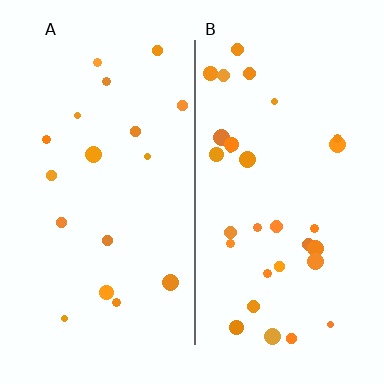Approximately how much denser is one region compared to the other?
Approximately 1.8× — region B over region A.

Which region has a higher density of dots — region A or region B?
B (the right).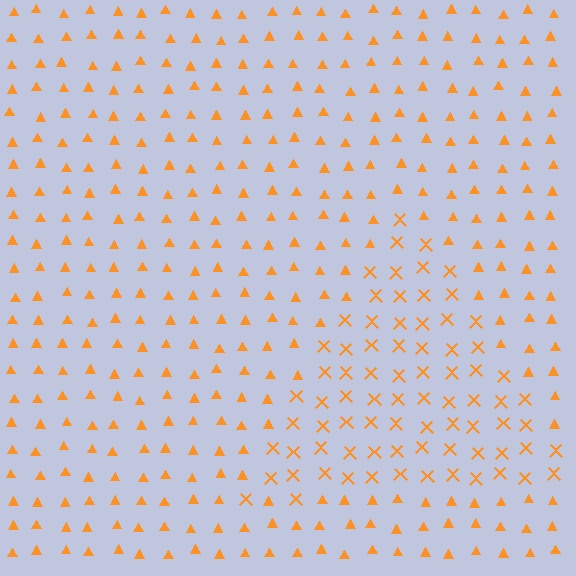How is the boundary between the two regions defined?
The boundary is defined by a change in element shape: X marks inside vs. triangles outside. All elements share the same color and spacing.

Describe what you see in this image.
The image is filled with small orange elements arranged in a uniform grid. A triangle-shaped region contains X marks, while the surrounding area contains triangles. The boundary is defined purely by the change in element shape.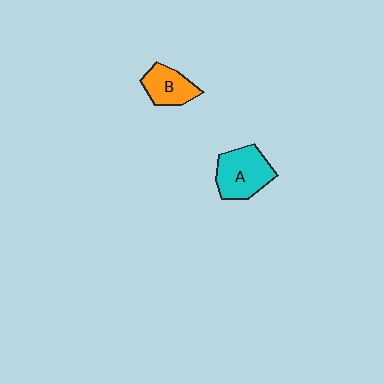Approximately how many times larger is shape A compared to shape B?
Approximately 1.4 times.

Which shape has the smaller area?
Shape B (orange).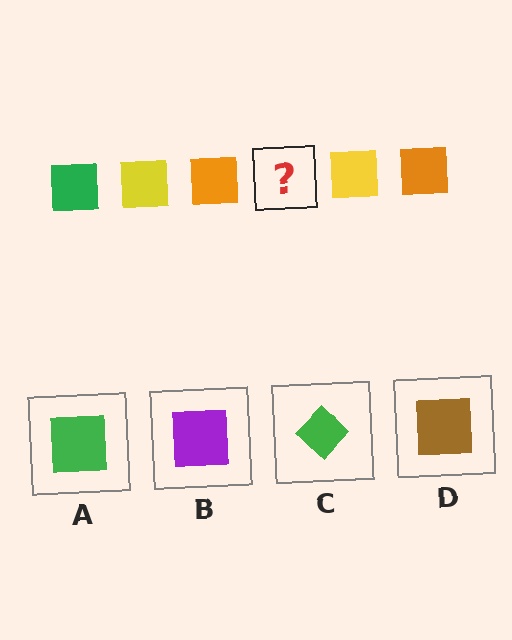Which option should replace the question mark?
Option A.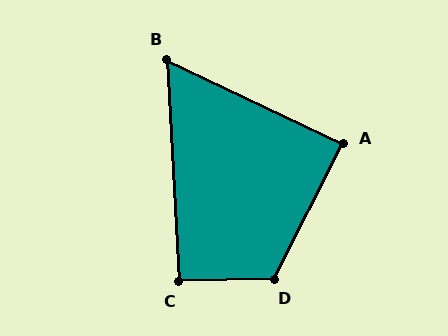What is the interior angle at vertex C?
Approximately 92 degrees (approximately right).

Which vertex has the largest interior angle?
D, at approximately 118 degrees.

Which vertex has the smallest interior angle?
B, at approximately 62 degrees.